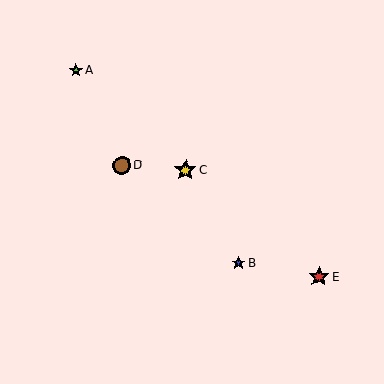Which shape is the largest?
The yellow star (labeled C) is the largest.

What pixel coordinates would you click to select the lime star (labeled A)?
Click at (76, 70) to select the lime star A.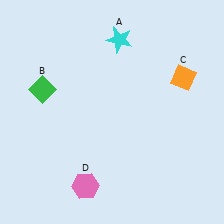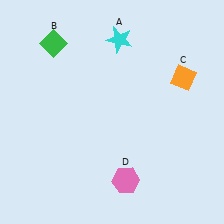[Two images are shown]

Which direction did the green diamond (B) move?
The green diamond (B) moved up.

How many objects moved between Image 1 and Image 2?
2 objects moved between the two images.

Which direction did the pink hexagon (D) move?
The pink hexagon (D) moved right.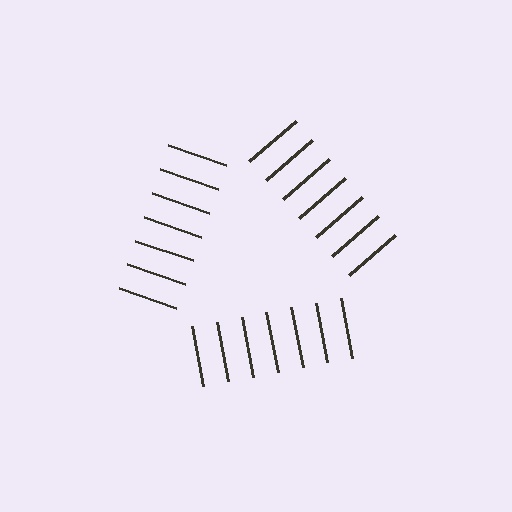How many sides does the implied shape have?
3 sides — the line-ends trace a triangle.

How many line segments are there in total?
21 — 7 along each of the 3 edges.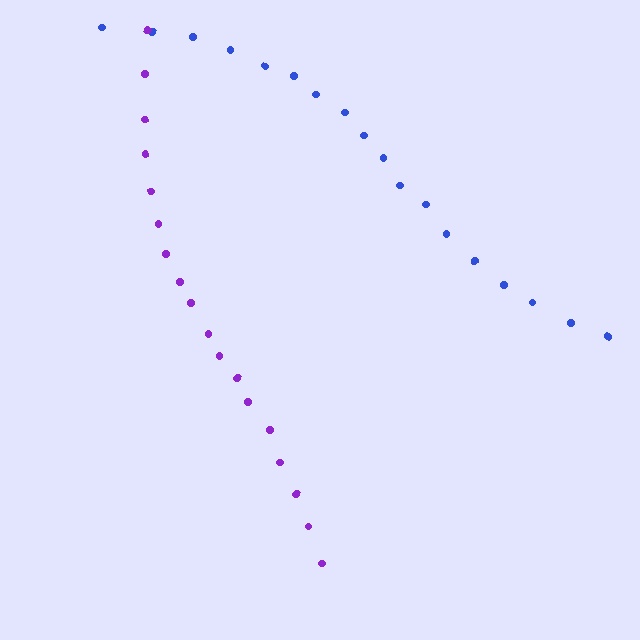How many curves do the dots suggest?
There are 2 distinct paths.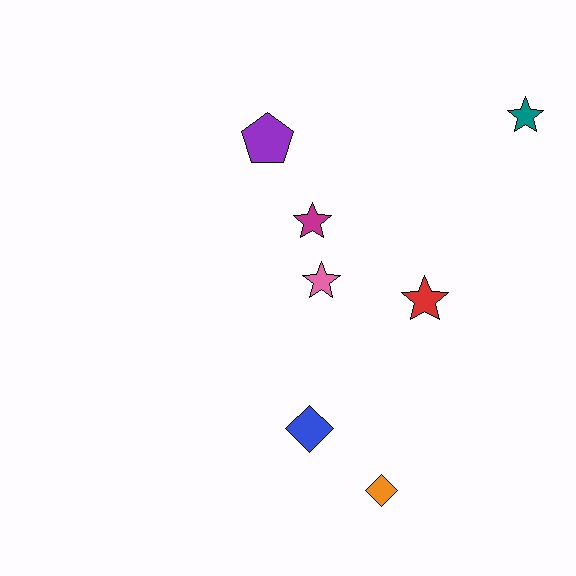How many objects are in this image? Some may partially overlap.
There are 7 objects.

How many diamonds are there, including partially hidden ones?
There are 2 diamonds.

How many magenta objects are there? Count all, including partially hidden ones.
There is 1 magenta object.